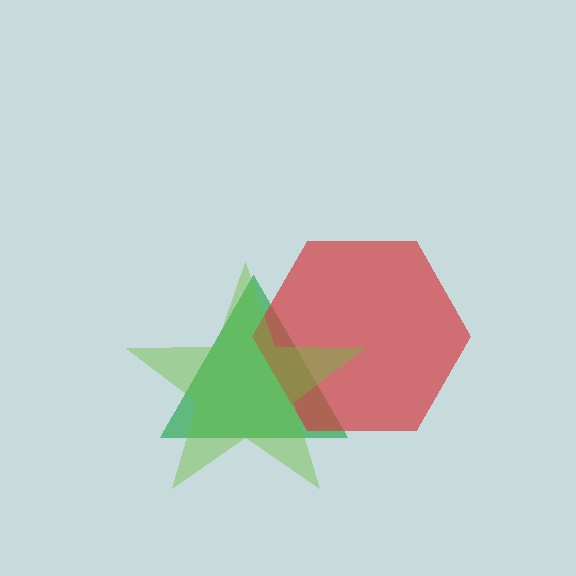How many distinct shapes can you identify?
There are 3 distinct shapes: a green triangle, a red hexagon, a lime star.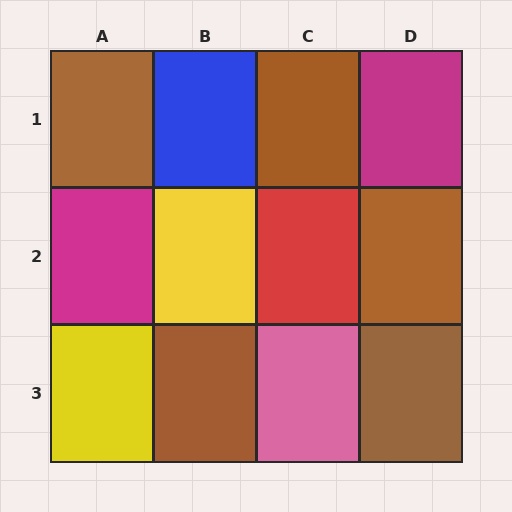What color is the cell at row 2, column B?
Yellow.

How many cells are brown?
5 cells are brown.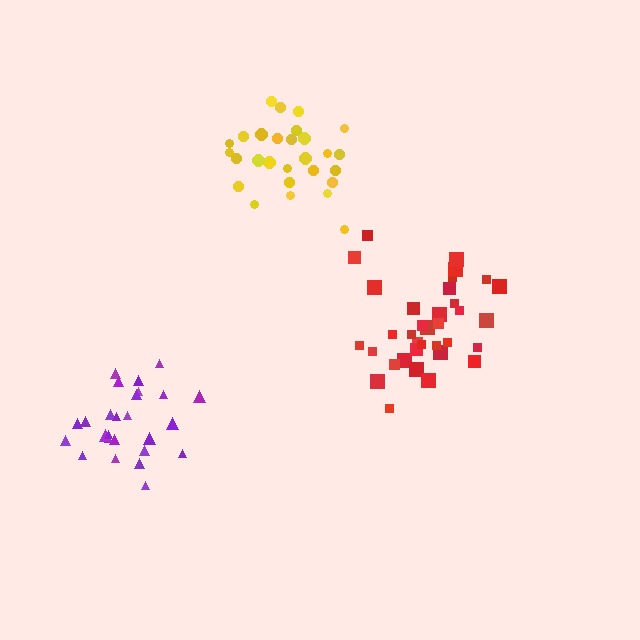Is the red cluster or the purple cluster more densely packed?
Purple.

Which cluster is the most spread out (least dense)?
Red.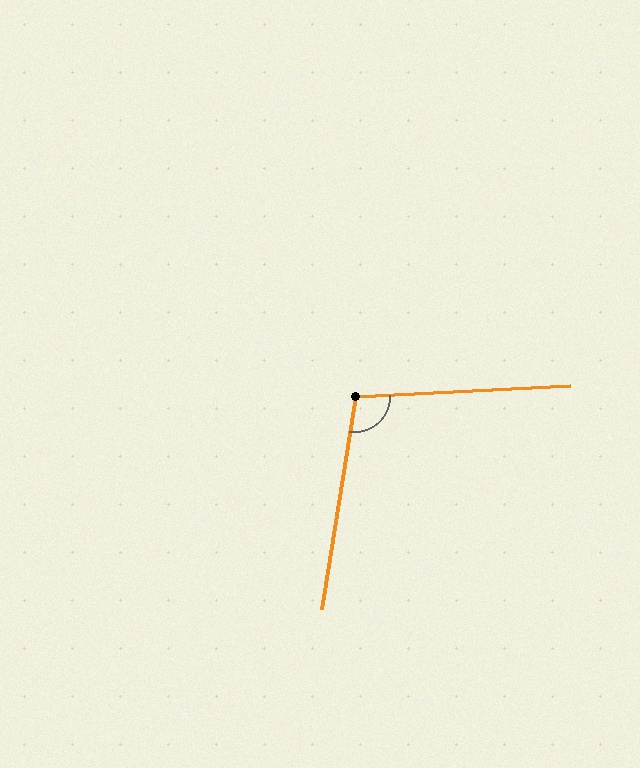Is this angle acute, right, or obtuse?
It is obtuse.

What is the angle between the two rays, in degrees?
Approximately 102 degrees.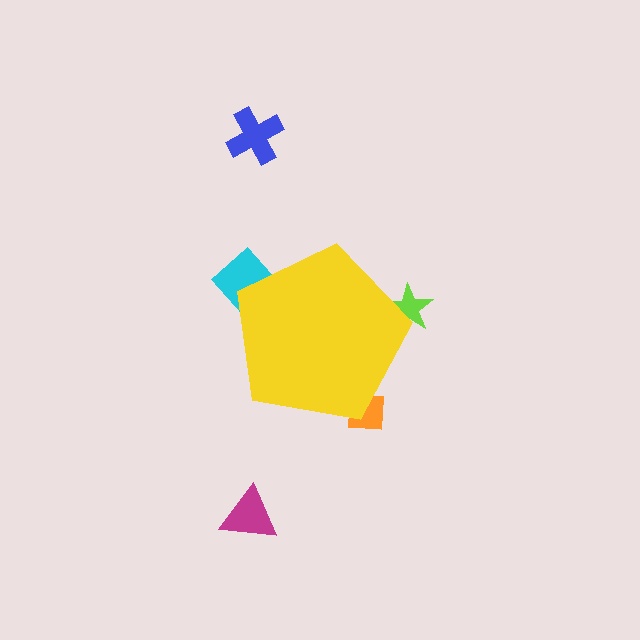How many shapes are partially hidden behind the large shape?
3 shapes are partially hidden.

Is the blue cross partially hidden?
No, the blue cross is fully visible.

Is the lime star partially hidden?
Yes, the lime star is partially hidden behind the yellow pentagon.